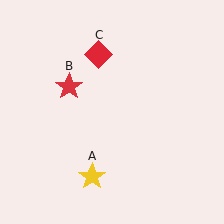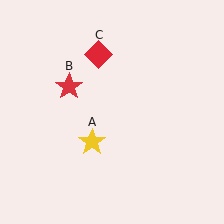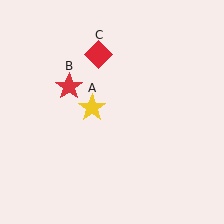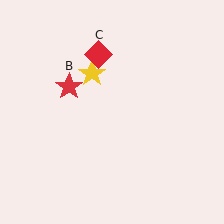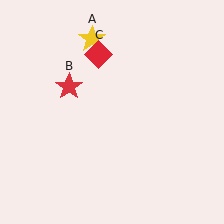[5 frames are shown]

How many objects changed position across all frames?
1 object changed position: yellow star (object A).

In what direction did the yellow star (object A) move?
The yellow star (object A) moved up.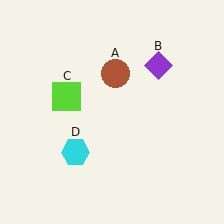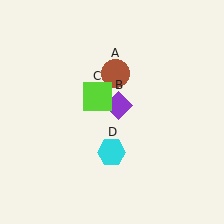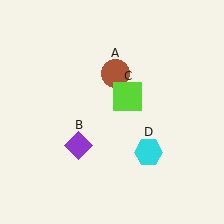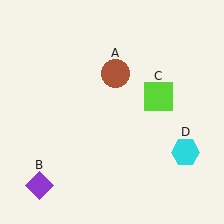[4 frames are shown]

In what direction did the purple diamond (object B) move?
The purple diamond (object B) moved down and to the left.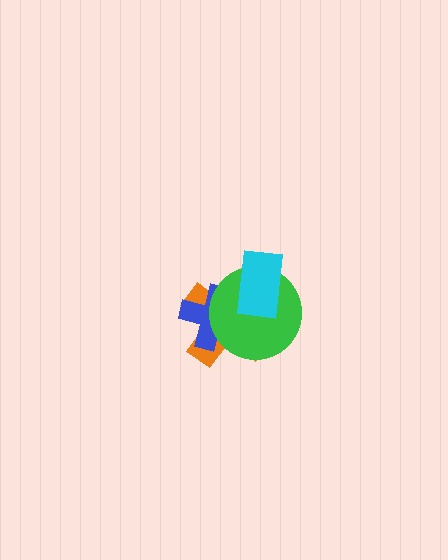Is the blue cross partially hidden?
Yes, it is partially covered by another shape.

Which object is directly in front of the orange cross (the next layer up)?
The blue cross is directly in front of the orange cross.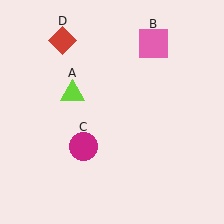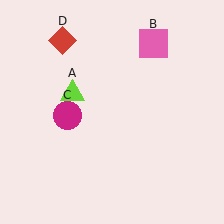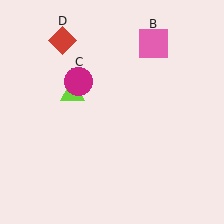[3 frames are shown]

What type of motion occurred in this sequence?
The magenta circle (object C) rotated clockwise around the center of the scene.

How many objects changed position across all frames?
1 object changed position: magenta circle (object C).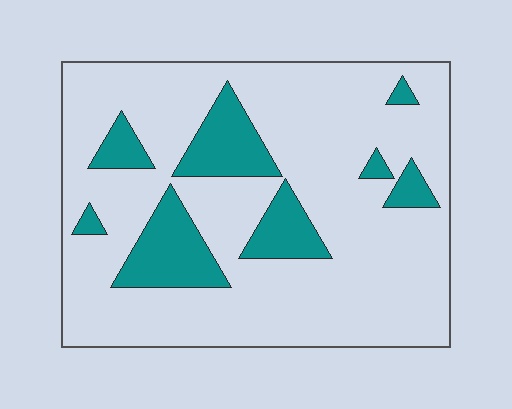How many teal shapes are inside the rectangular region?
8.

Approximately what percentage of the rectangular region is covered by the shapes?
Approximately 20%.